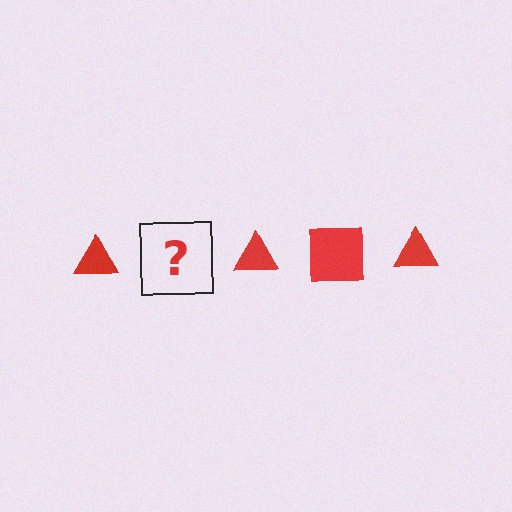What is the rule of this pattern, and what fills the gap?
The rule is that the pattern cycles through triangle, square shapes in red. The gap should be filled with a red square.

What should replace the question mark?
The question mark should be replaced with a red square.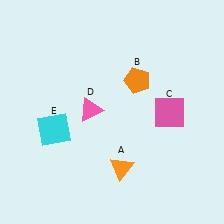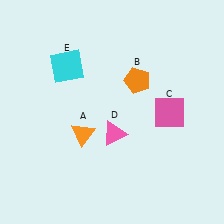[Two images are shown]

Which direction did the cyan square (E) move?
The cyan square (E) moved up.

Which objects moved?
The objects that moved are: the orange triangle (A), the pink triangle (D), the cyan square (E).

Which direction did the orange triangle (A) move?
The orange triangle (A) moved left.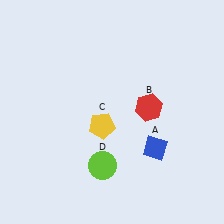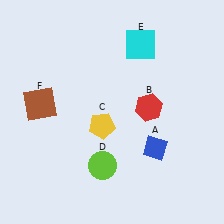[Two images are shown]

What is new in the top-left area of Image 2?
A brown square (F) was added in the top-left area of Image 2.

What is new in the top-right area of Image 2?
A cyan square (E) was added in the top-right area of Image 2.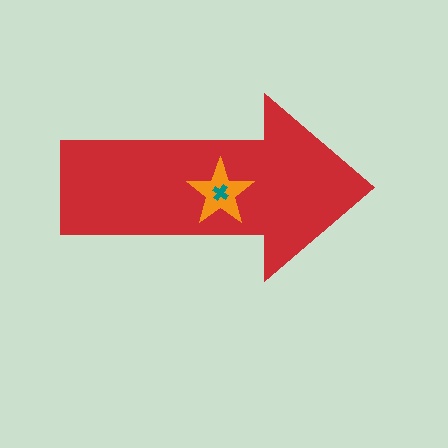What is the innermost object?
The teal cross.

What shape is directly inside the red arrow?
The orange star.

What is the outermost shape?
The red arrow.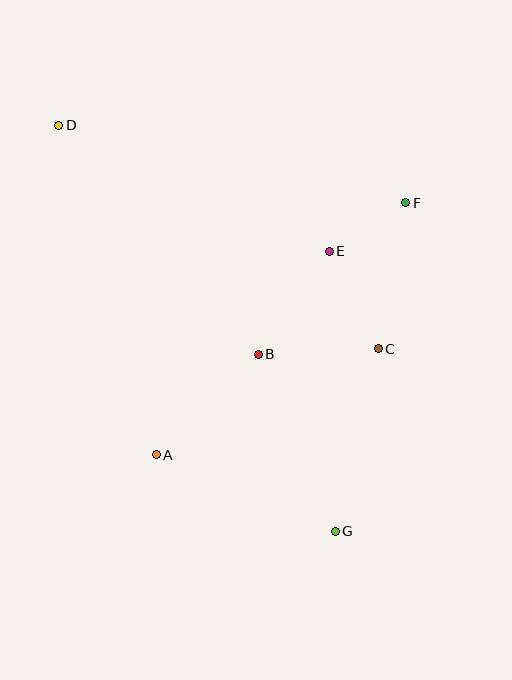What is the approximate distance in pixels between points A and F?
The distance between A and F is approximately 355 pixels.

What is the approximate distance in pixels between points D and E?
The distance between D and E is approximately 298 pixels.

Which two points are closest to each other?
Points E and F are closest to each other.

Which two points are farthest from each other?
Points D and G are farthest from each other.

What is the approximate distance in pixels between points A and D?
The distance between A and D is approximately 344 pixels.